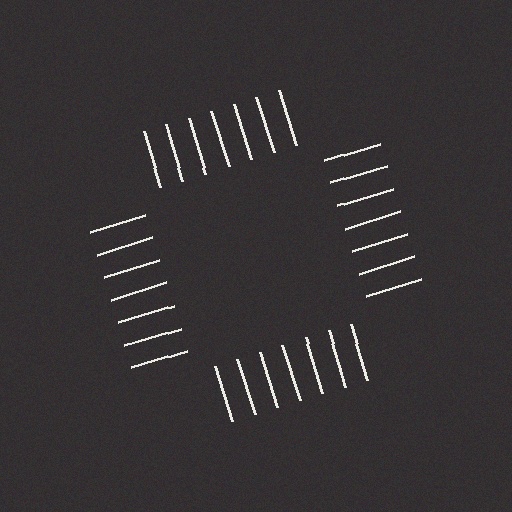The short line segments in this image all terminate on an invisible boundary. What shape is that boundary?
An illusory square — the line segments terminate on its edges but no continuous stroke is drawn.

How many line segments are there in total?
28 — 7 along each of the 4 edges.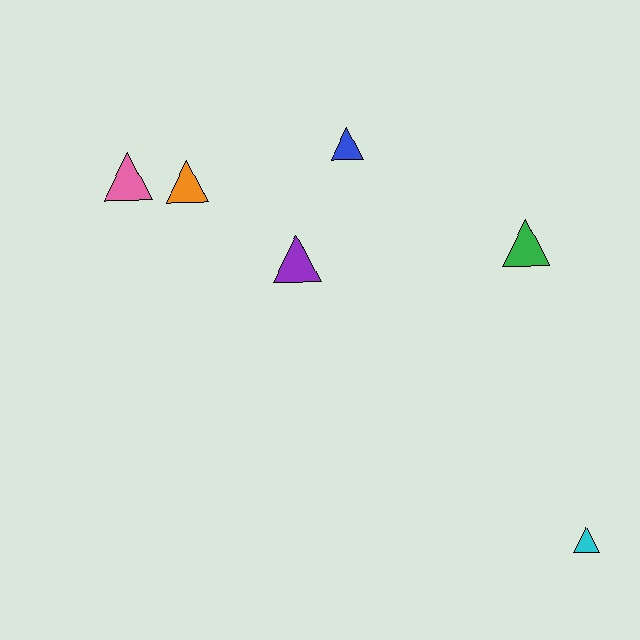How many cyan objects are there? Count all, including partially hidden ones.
There is 1 cyan object.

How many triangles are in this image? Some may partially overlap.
There are 6 triangles.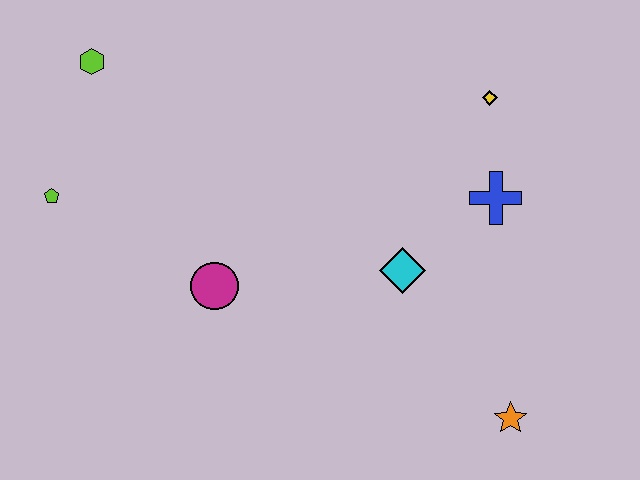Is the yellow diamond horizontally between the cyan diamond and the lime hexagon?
No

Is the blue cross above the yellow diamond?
No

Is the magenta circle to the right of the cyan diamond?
No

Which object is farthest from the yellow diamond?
The lime pentagon is farthest from the yellow diamond.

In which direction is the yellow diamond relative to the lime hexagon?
The yellow diamond is to the right of the lime hexagon.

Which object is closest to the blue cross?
The yellow diamond is closest to the blue cross.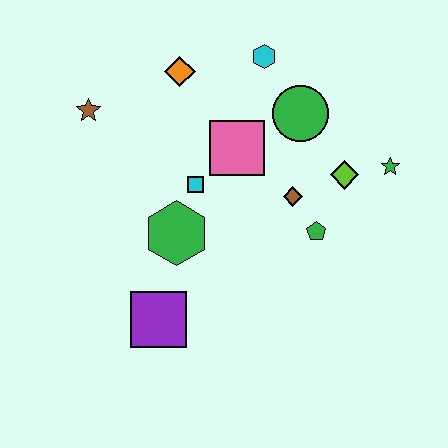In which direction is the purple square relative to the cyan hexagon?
The purple square is below the cyan hexagon.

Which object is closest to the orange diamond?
The cyan hexagon is closest to the orange diamond.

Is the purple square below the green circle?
Yes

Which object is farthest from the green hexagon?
The green star is farthest from the green hexagon.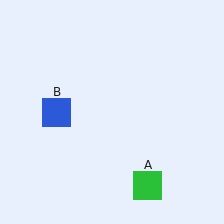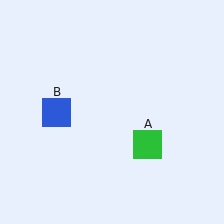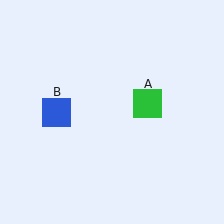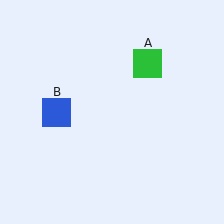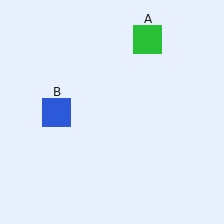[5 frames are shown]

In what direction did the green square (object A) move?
The green square (object A) moved up.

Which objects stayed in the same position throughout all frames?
Blue square (object B) remained stationary.